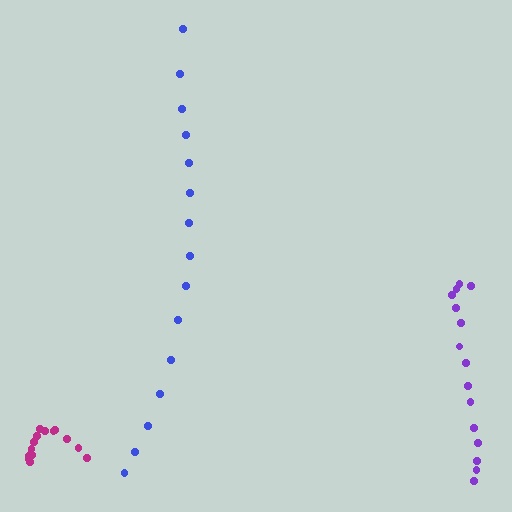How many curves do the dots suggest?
There are 3 distinct paths.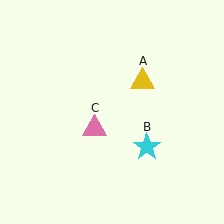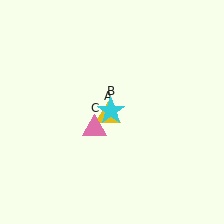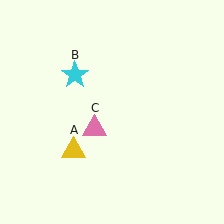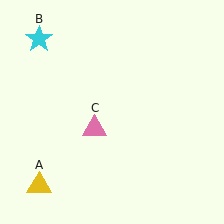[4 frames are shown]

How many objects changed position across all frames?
2 objects changed position: yellow triangle (object A), cyan star (object B).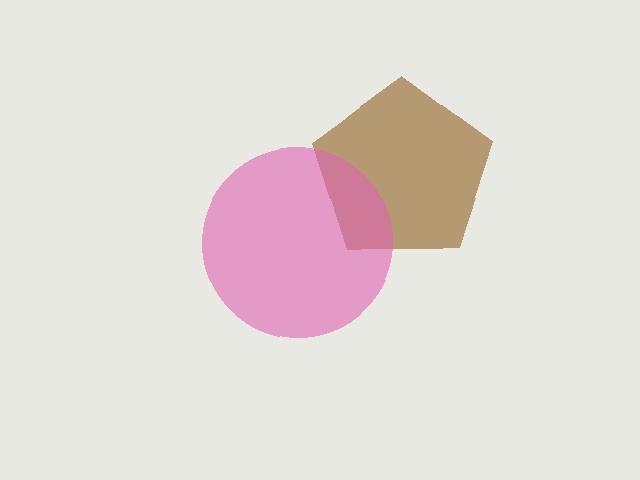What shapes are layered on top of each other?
The layered shapes are: a brown pentagon, a pink circle.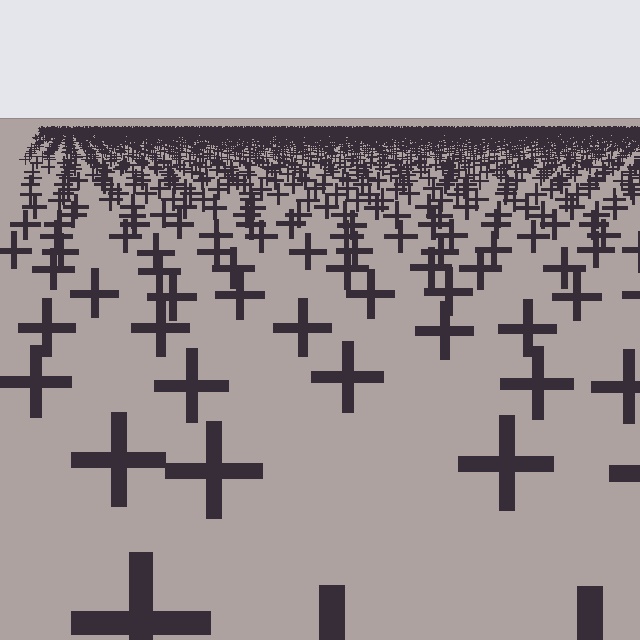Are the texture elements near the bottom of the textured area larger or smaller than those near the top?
Larger. Near the bottom, elements are closer to the viewer and appear at a bigger on-screen size.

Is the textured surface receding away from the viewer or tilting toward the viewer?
The surface is receding away from the viewer. Texture elements get smaller and denser toward the top.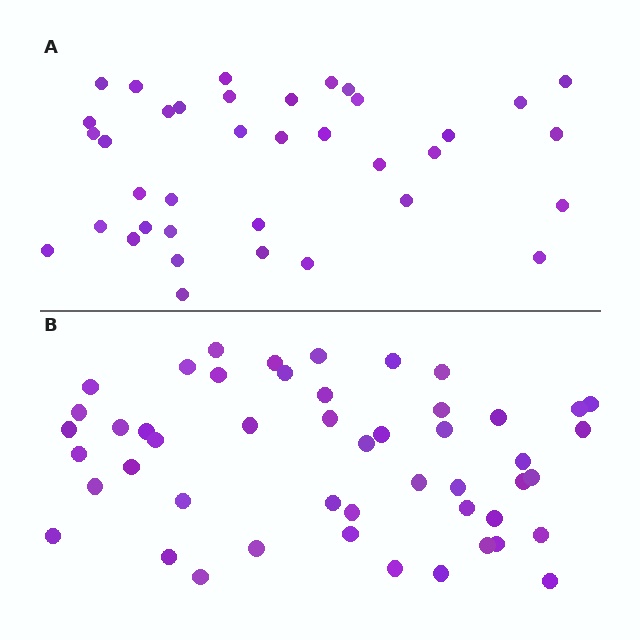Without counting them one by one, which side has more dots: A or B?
Region B (the bottom region) has more dots.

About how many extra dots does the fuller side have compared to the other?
Region B has roughly 12 or so more dots than region A.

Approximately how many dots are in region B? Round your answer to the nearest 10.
About 50 dots. (The exact count is 49, which rounds to 50.)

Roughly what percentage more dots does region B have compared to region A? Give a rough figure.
About 30% more.